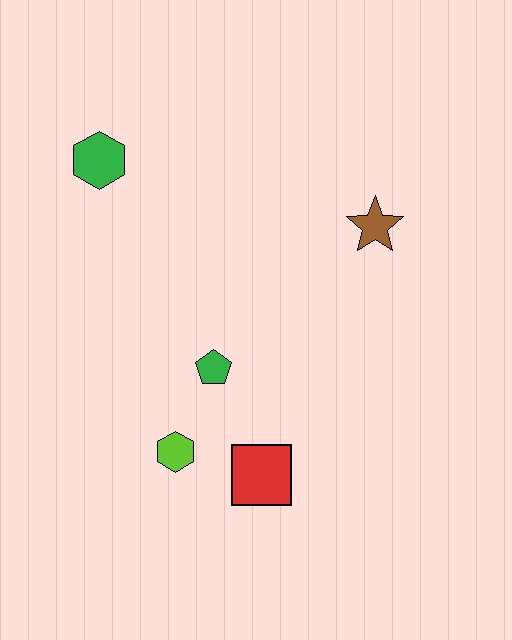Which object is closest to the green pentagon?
The lime hexagon is closest to the green pentagon.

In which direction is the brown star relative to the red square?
The brown star is above the red square.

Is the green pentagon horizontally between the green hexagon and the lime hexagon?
No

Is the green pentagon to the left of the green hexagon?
No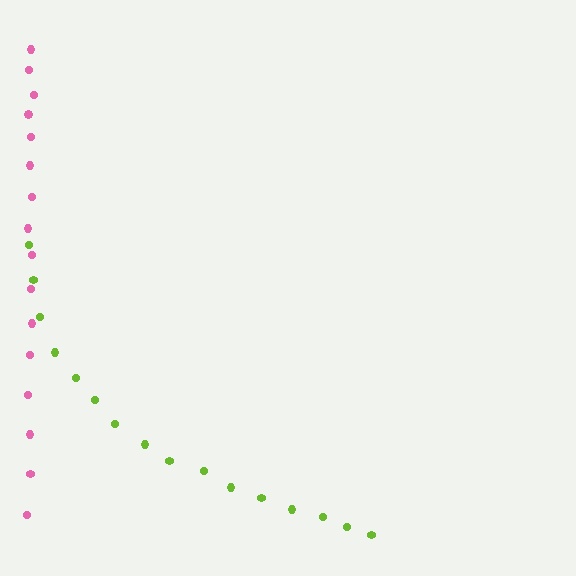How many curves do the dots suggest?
There are 2 distinct paths.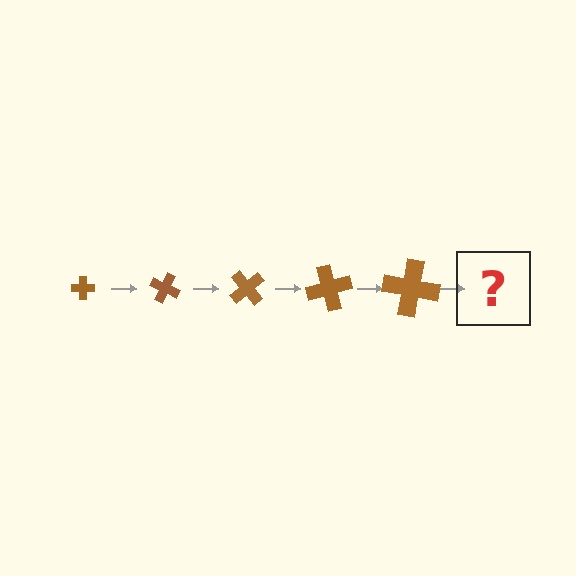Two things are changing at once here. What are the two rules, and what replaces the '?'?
The two rules are that the cross grows larger each step and it rotates 25 degrees each step. The '?' should be a cross, larger than the previous one and rotated 125 degrees from the start.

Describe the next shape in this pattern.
It should be a cross, larger than the previous one and rotated 125 degrees from the start.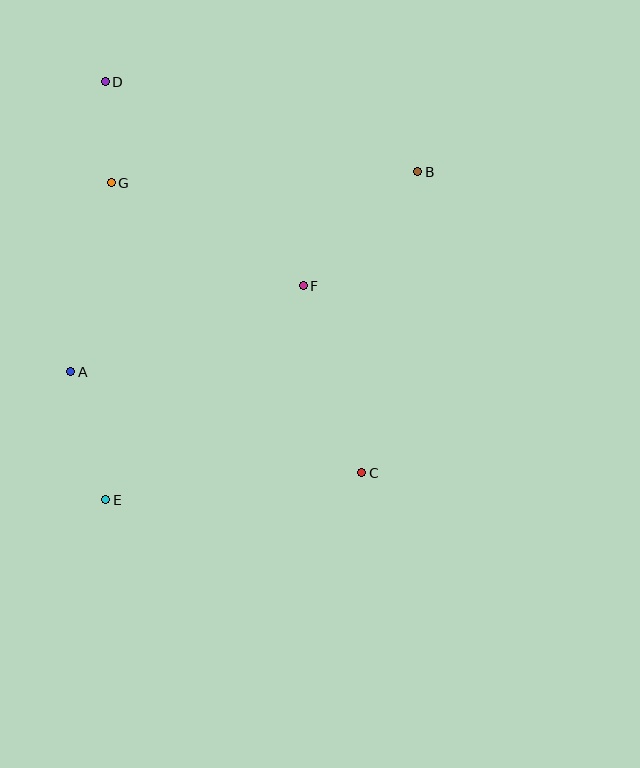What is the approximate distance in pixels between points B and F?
The distance between B and F is approximately 162 pixels.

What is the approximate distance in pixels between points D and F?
The distance between D and F is approximately 285 pixels.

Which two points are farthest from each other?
Points C and D are farthest from each other.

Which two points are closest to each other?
Points D and G are closest to each other.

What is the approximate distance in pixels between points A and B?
The distance between A and B is approximately 401 pixels.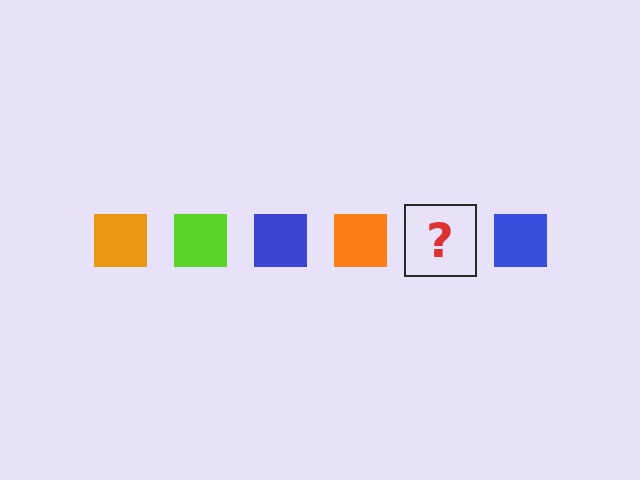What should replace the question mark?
The question mark should be replaced with a lime square.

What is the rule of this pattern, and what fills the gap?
The rule is that the pattern cycles through orange, lime, blue squares. The gap should be filled with a lime square.